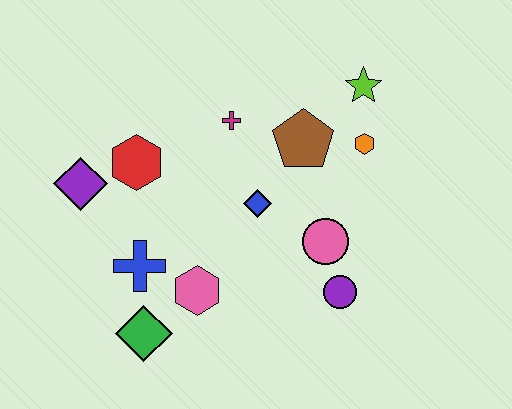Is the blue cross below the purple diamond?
Yes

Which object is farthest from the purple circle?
The purple diamond is farthest from the purple circle.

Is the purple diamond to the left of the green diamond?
Yes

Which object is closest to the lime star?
The orange hexagon is closest to the lime star.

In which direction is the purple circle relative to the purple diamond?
The purple circle is to the right of the purple diamond.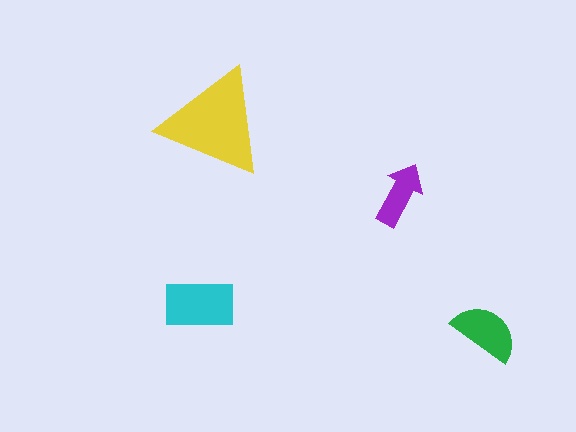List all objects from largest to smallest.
The yellow triangle, the cyan rectangle, the green semicircle, the purple arrow.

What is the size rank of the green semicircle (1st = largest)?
3rd.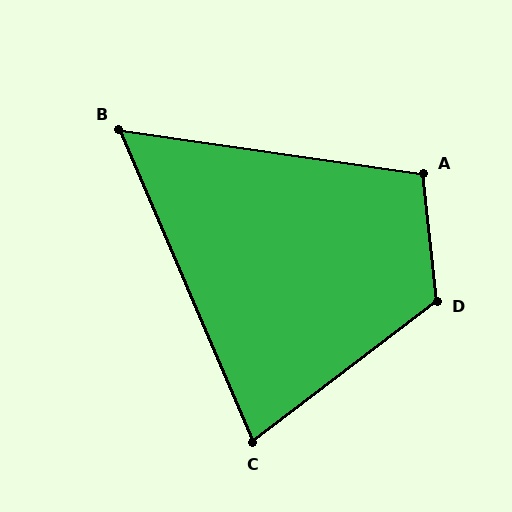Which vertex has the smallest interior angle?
B, at approximately 59 degrees.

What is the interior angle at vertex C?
Approximately 76 degrees (acute).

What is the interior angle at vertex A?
Approximately 104 degrees (obtuse).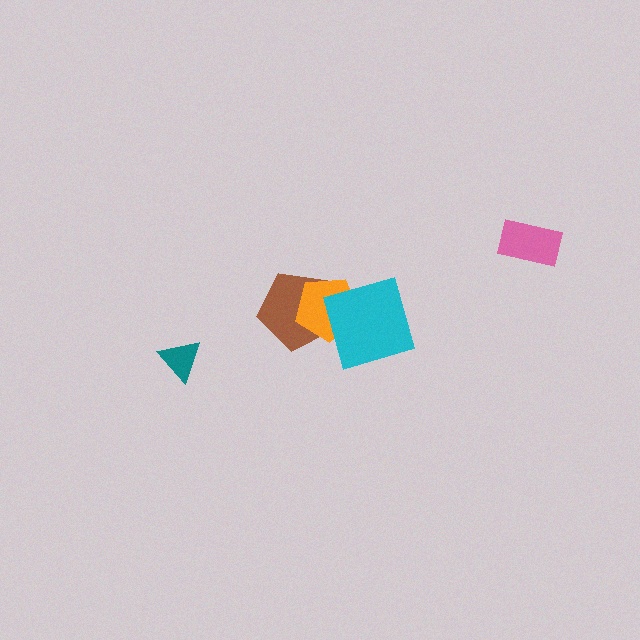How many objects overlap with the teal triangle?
0 objects overlap with the teal triangle.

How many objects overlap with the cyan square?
1 object overlaps with the cyan square.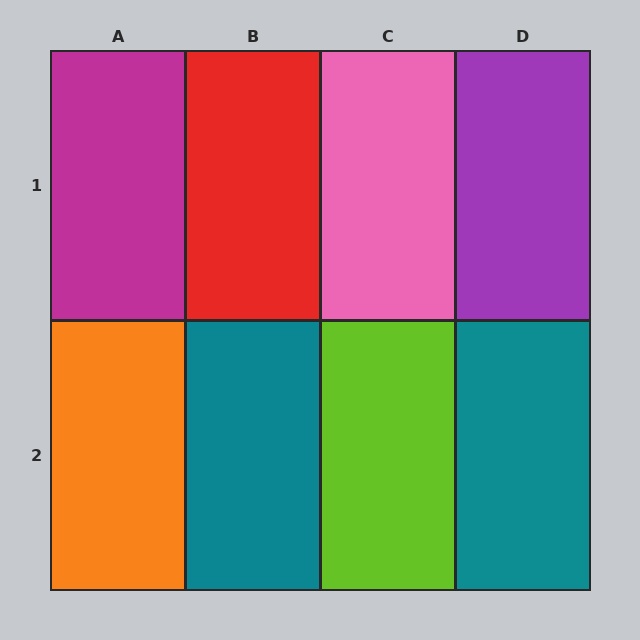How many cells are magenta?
1 cell is magenta.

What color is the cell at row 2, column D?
Teal.